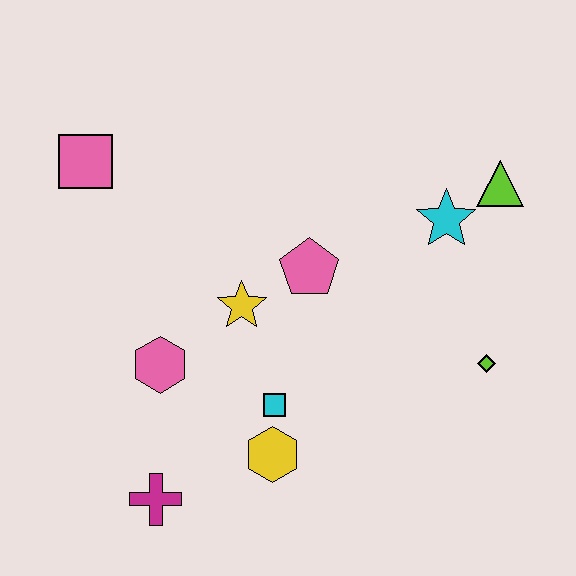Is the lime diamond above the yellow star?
No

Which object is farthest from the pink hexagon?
The lime triangle is farthest from the pink hexagon.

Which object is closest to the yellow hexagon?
The cyan square is closest to the yellow hexagon.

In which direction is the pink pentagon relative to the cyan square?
The pink pentagon is above the cyan square.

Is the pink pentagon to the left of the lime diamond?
Yes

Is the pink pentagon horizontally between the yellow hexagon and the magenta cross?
No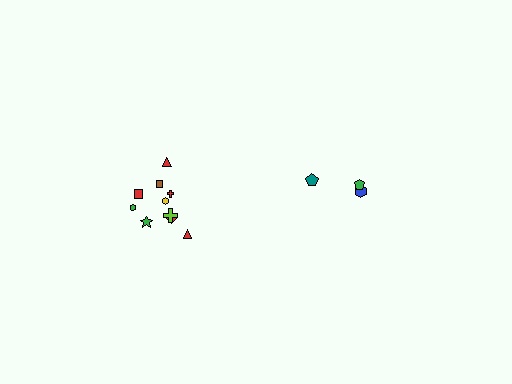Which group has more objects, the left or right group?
The left group.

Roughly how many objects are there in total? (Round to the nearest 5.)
Roughly 15 objects in total.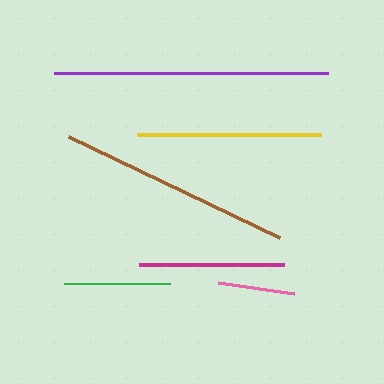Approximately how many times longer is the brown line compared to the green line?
The brown line is approximately 2.2 times the length of the green line.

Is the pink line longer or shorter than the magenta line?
The magenta line is longer than the pink line.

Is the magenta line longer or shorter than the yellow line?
The yellow line is longer than the magenta line.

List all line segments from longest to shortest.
From longest to shortest: purple, brown, yellow, magenta, green, pink.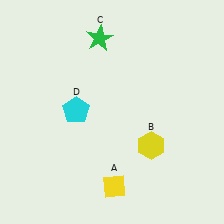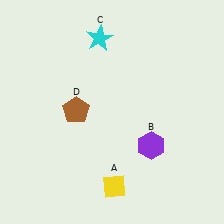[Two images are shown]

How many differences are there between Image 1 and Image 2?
There are 3 differences between the two images.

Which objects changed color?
B changed from yellow to purple. C changed from green to cyan. D changed from cyan to brown.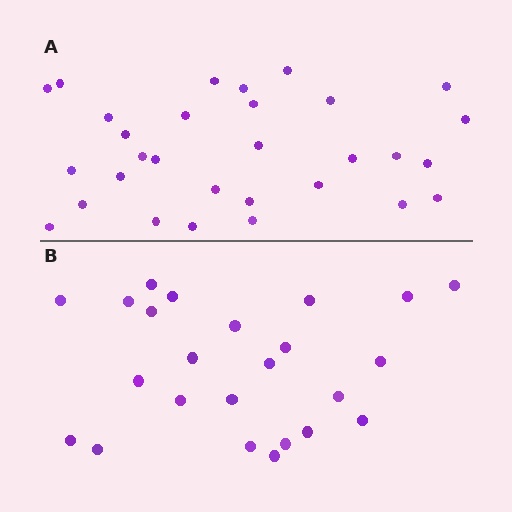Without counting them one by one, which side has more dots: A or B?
Region A (the top region) has more dots.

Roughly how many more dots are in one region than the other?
Region A has about 6 more dots than region B.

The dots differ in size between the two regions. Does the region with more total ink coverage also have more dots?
No. Region B has more total ink coverage because its dots are larger, but region A actually contains more individual dots. Total area can be misleading — the number of items is what matters here.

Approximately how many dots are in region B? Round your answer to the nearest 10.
About 20 dots. (The exact count is 24, which rounds to 20.)